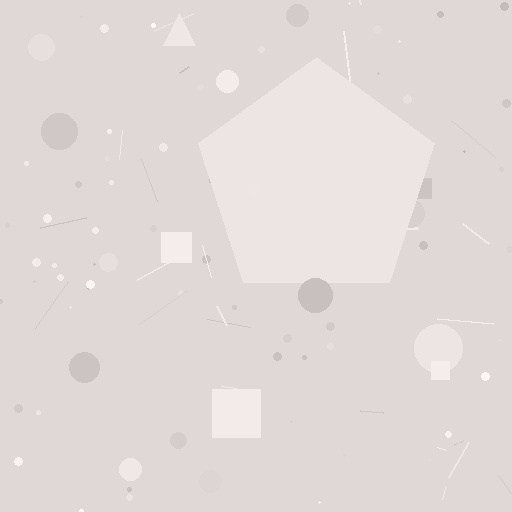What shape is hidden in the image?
A pentagon is hidden in the image.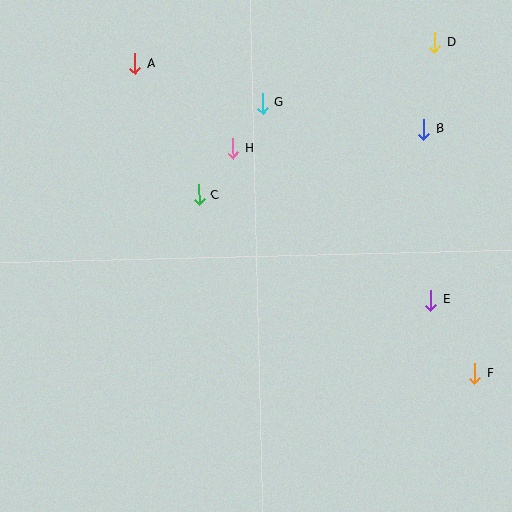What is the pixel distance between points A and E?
The distance between A and E is 379 pixels.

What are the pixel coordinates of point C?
Point C is at (199, 195).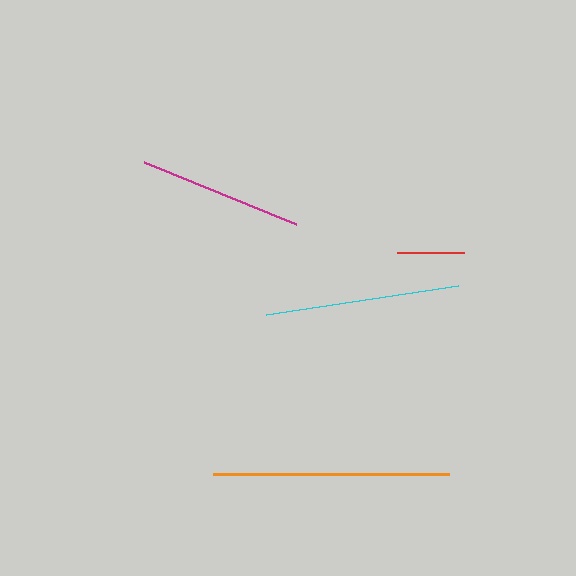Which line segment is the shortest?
The red line is the shortest at approximately 67 pixels.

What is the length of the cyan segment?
The cyan segment is approximately 194 pixels long.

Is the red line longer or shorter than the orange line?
The orange line is longer than the red line.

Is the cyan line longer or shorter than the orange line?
The orange line is longer than the cyan line.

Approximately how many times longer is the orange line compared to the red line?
The orange line is approximately 3.5 times the length of the red line.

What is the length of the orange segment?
The orange segment is approximately 236 pixels long.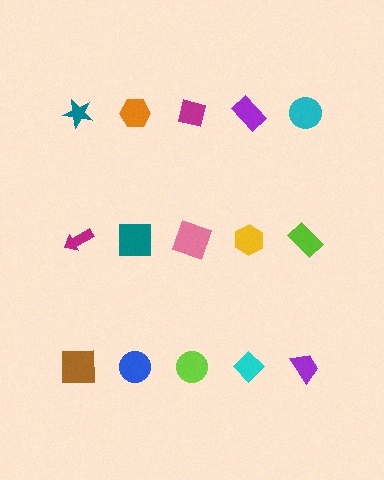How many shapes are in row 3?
5 shapes.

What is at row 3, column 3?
A lime circle.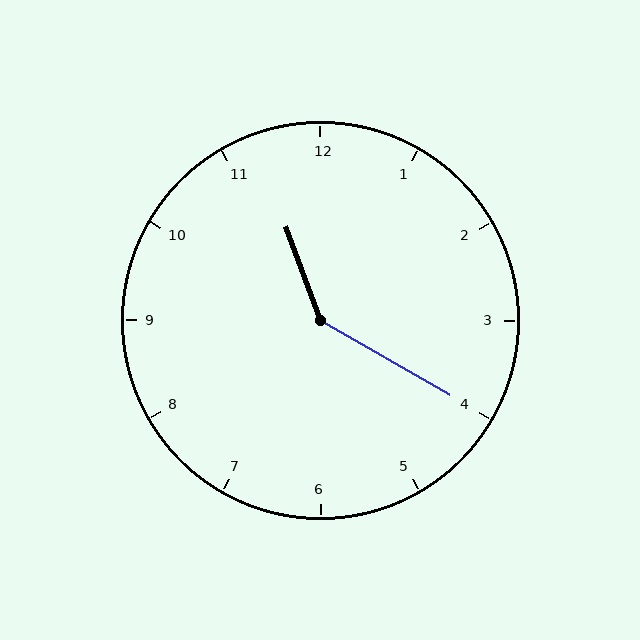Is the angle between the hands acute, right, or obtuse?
It is obtuse.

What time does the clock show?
11:20.